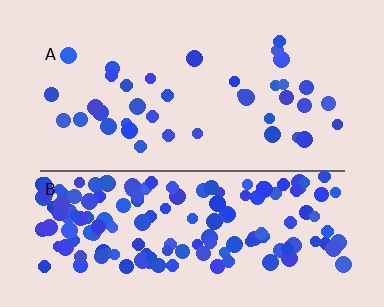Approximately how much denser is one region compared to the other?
Approximately 4.3× — region B over region A.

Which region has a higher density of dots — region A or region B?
B (the bottom).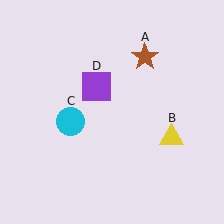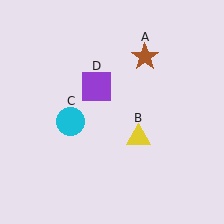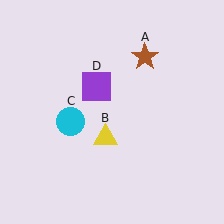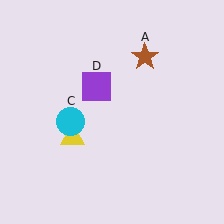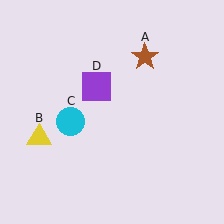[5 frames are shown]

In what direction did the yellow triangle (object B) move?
The yellow triangle (object B) moved left.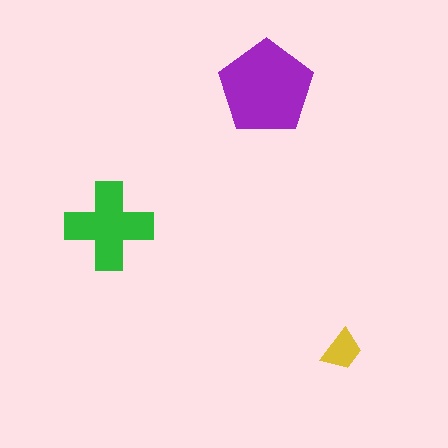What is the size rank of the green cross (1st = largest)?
2nd.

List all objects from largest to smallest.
The purple pentagon, the green cross, the yellow trapezoid.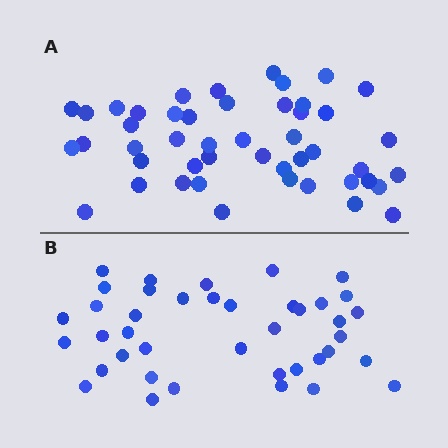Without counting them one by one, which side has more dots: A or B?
Region A (the top region) has more dots.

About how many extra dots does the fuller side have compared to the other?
Region A has roughly 8 or so more dots than region B.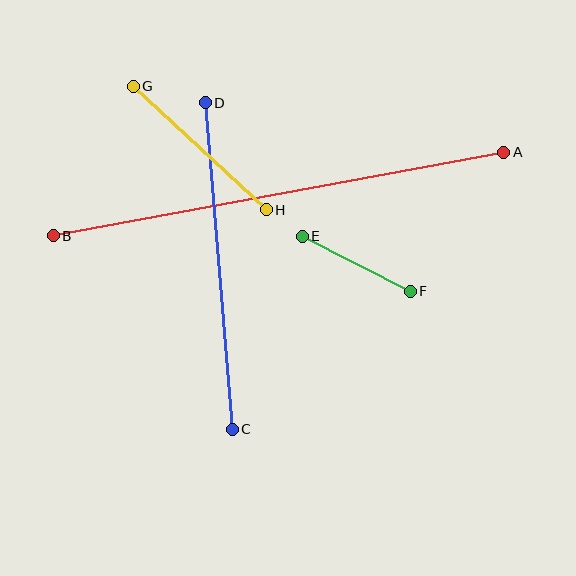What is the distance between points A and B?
The distance is approximately 458 pixels.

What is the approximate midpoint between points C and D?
The midpoint is at approximately (219, 266) pixels.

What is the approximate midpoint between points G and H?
The midpoint is at approximately (200, 148) pixels.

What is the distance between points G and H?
The distance is approximately 182 pixels.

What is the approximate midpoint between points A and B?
The midpoint is at approximately (279, 194) pixels.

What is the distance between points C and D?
The distance is approximately 327 pixels.